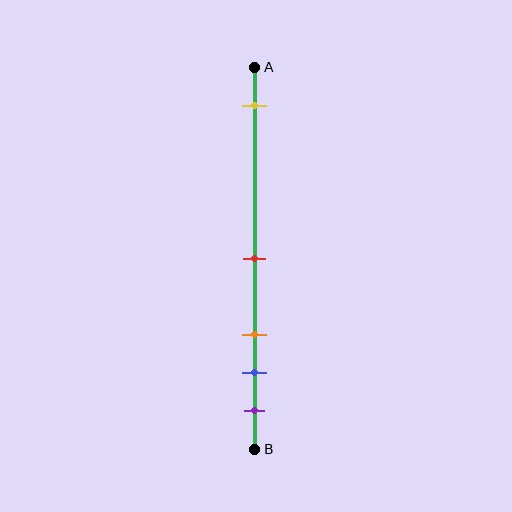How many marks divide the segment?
There are 5 marks dividing the segment.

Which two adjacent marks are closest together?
The blue and purple marks are the closest adjacent pair.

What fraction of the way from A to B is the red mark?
The red mark is approximately 50% (0.5) of the way from A to B.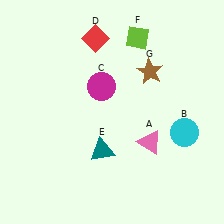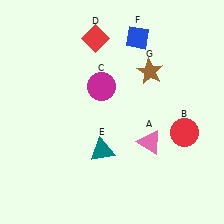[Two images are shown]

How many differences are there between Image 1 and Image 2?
There are 2 differences between the two images.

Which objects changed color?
B changed from cyan to red. F changed from lime to blue.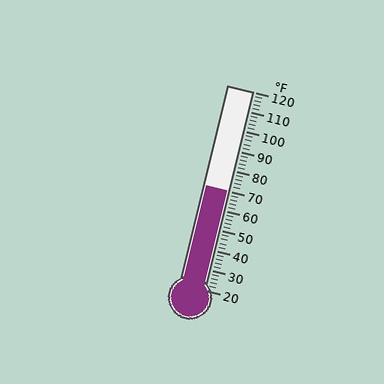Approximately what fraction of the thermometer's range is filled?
The thermometer is filled to approximately 50% of its range.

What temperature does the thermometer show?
The thermometer shows approximately 70°F.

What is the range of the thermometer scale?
The thermometer scale ranges from 20°F to 120°F.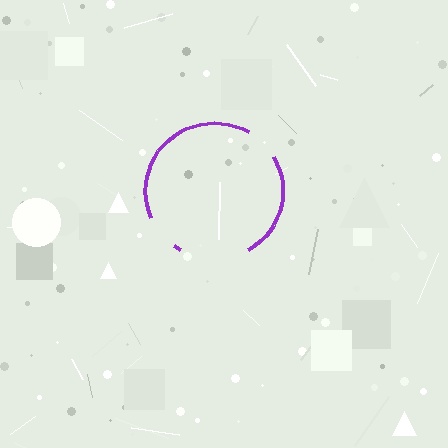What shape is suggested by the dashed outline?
The dashed outline suggests a circle.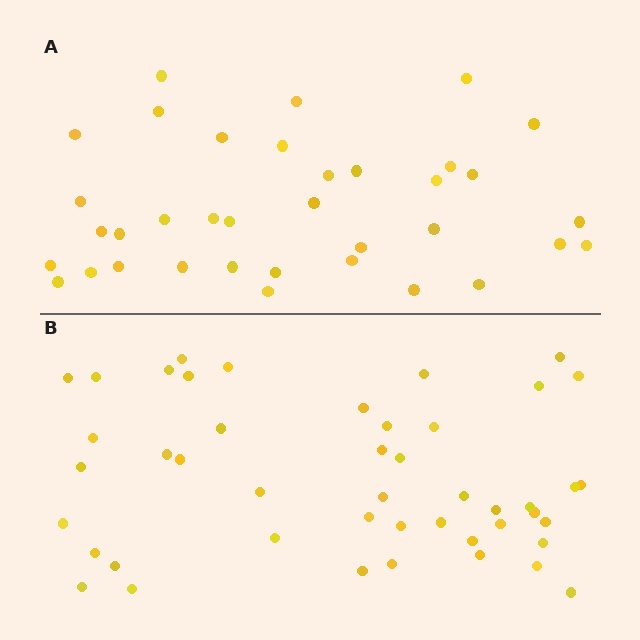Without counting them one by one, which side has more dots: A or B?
Region B (the bottom region) has more dots.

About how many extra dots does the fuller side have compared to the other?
Region B has roughly 10 or so more dots than region A.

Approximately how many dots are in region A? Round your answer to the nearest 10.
About 40 dots. (The exact count is 36, which rounds to 40.)